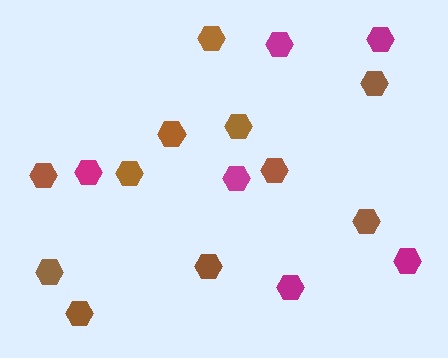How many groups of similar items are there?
There are 2 groups: one group of brown hexagons (11) and one group of magenta hexagons (6).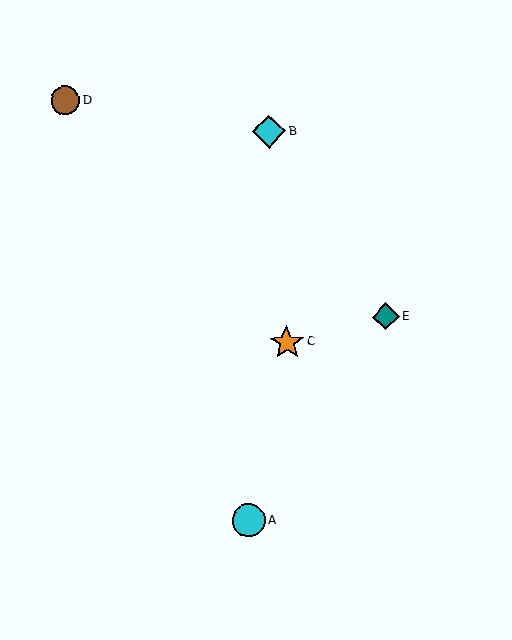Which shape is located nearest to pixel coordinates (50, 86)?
The brown circle (labeled D) at (65, 100) is nearest to that location.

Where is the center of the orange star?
The center of the orange star is at (287, 343).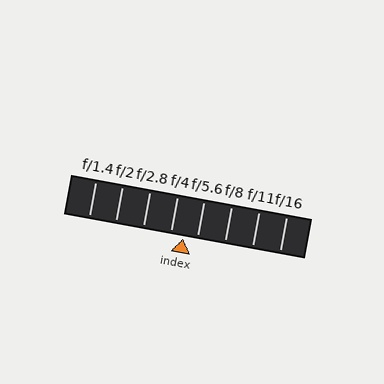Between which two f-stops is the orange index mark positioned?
The index mark is between f/4 and f/5.6.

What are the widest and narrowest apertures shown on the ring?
The widest aperture shown is f/1.4 and the narrowest is f/16.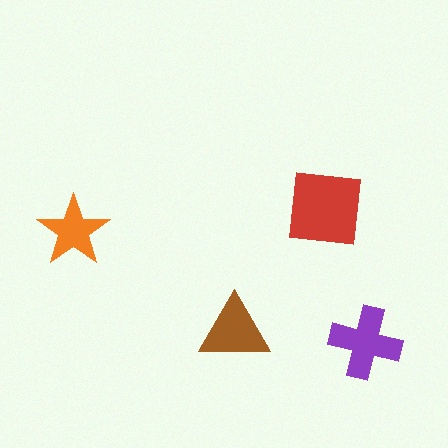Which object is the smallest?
The orange star.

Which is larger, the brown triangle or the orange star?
The brown triangle.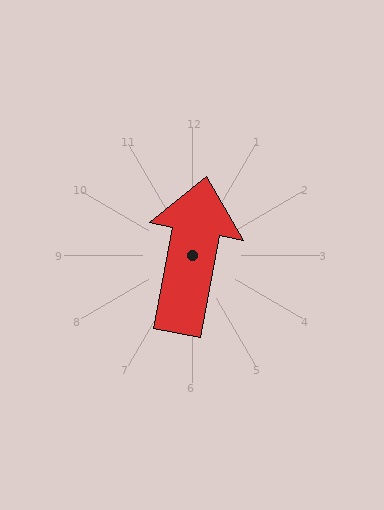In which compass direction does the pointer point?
North.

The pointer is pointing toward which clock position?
Roughly 12 o'clock.